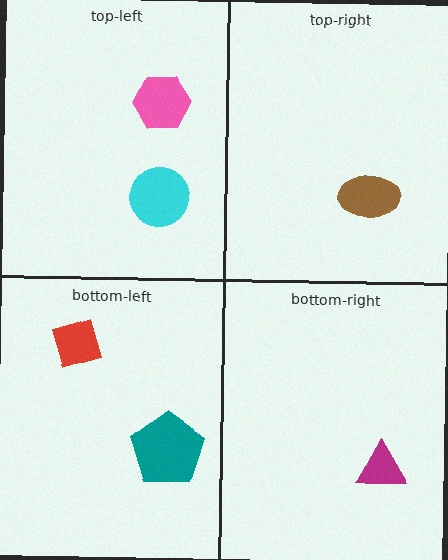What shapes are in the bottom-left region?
The red diamond, the teal pentagon.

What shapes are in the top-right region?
The brown ellipse.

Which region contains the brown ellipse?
The top-right region.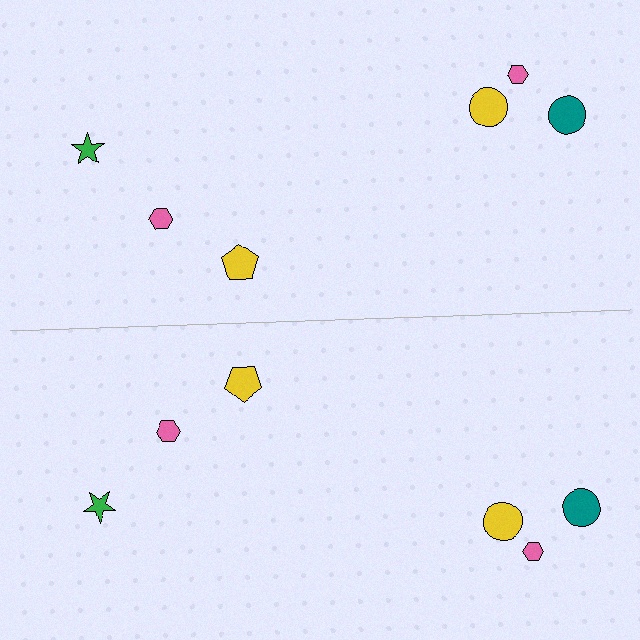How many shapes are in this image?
There are 12 shapes in this image.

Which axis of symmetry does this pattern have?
The pattern has a horizontal axis of symmetry running through the center of the image.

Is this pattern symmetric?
Yes, this pattern has bilateral (reflection) symmetry.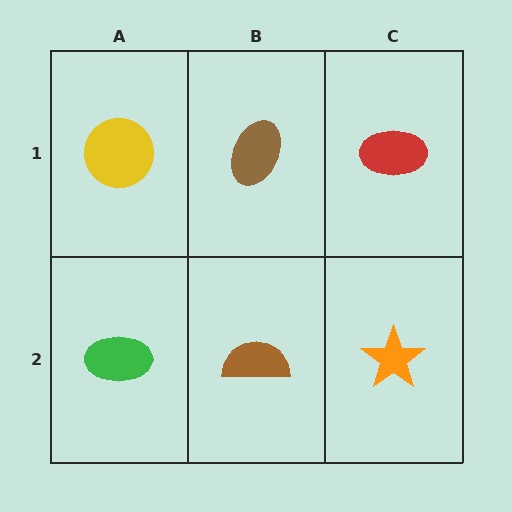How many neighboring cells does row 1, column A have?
2.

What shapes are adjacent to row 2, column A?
A yellow circle (row 1, column A), a brown semicircle (row 2, column B).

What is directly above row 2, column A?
A yellow circle.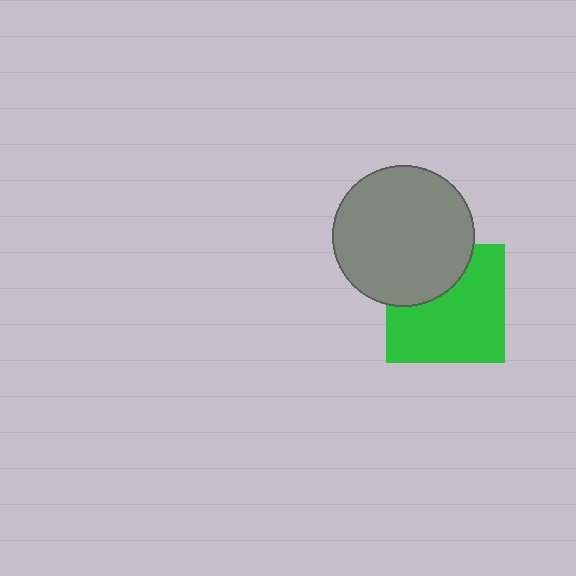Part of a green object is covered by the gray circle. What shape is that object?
It is a square.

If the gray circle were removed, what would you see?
You would see the complete green square.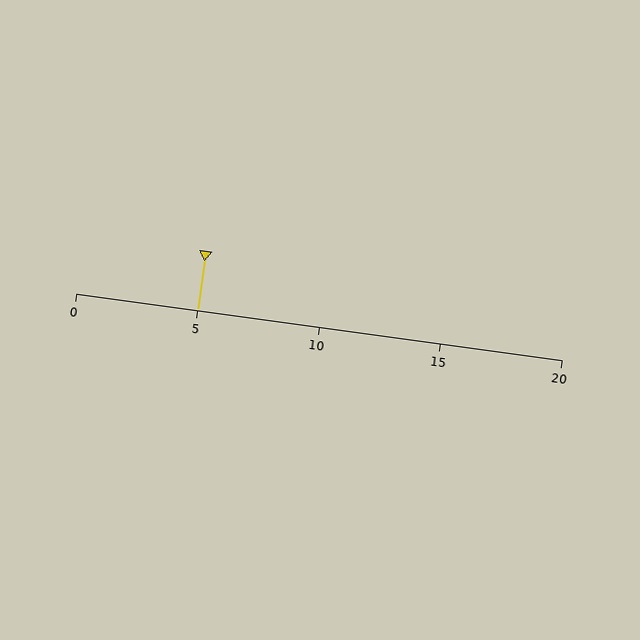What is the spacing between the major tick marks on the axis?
The major ticks are spaced 5 apart.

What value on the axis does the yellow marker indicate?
The marker indicates approximately 5.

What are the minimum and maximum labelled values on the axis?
The axis runs from 0 to 20.